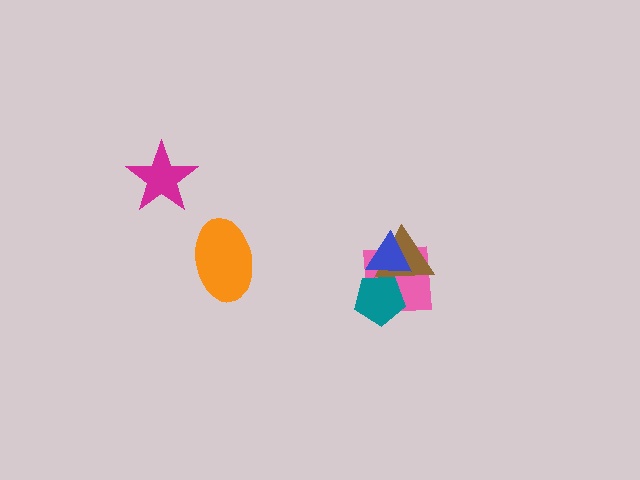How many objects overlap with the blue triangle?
3 objects overlap with the blue triangle.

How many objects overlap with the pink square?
3 objects overlap with the pink square.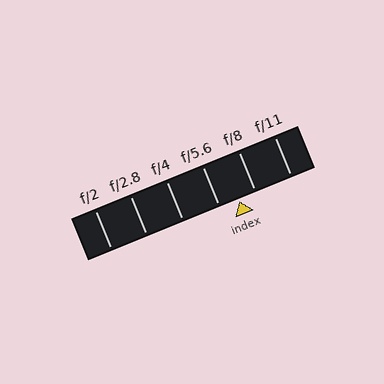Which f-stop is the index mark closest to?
The index mark is closest to f/8.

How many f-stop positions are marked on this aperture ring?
There are 6 f-stop positions marked.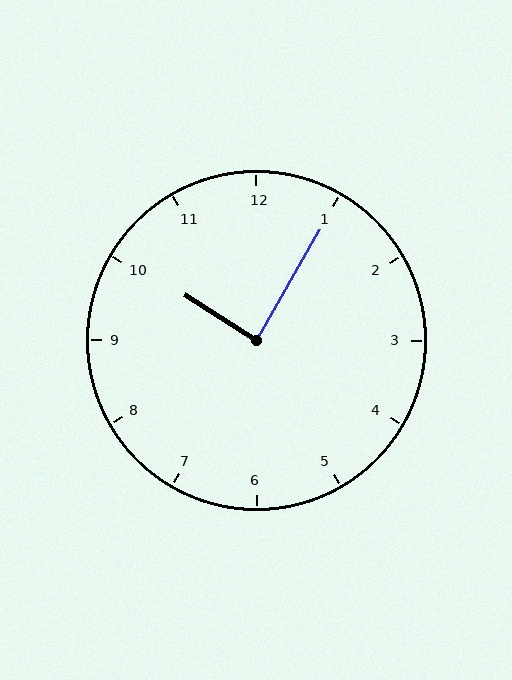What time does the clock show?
10:05.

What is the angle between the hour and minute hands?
Approximately 88 degrees.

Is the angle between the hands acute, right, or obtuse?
It is right.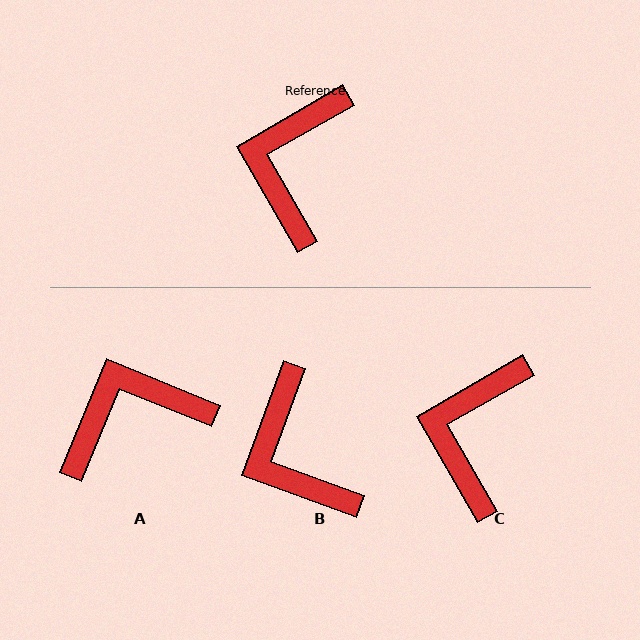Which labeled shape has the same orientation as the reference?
C.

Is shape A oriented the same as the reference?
No, it is off by about 52 degrees.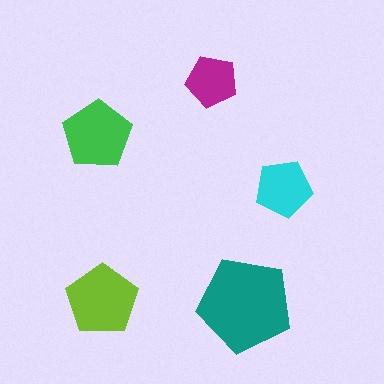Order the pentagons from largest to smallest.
the teal one, the lime one, the green one, the cyan one, the magenta one.